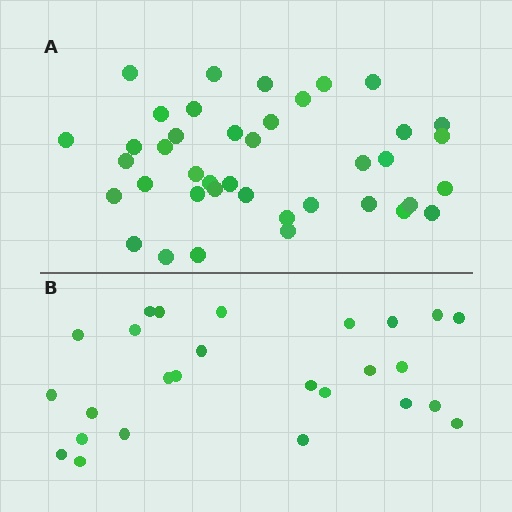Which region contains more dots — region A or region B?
Region A (the top region) has more dots.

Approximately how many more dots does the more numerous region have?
Region A has approximately 15 more dots than region B.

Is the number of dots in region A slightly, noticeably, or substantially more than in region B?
Region A has substantially more. The ratio is roughly 1.5 to 1.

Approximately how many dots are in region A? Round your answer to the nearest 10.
About 40 dots.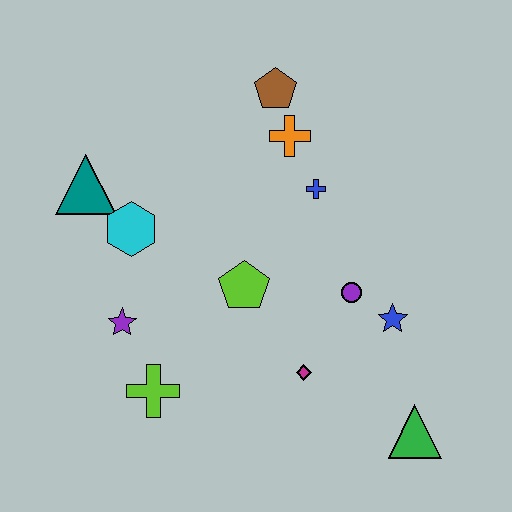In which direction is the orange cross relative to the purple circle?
The orange cross is above the purple circle.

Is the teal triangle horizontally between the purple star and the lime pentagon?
No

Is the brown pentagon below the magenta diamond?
No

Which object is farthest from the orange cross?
The green triangle is farthest from the orange cross.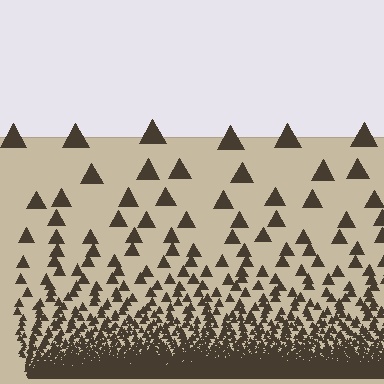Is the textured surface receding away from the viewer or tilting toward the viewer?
The surface appears to tilt toward the viewer. Texture elements get larger and sparser toward the top.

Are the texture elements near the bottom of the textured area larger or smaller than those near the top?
Smaller. The gradient is inverted — elements near the bottom are smaller and denser.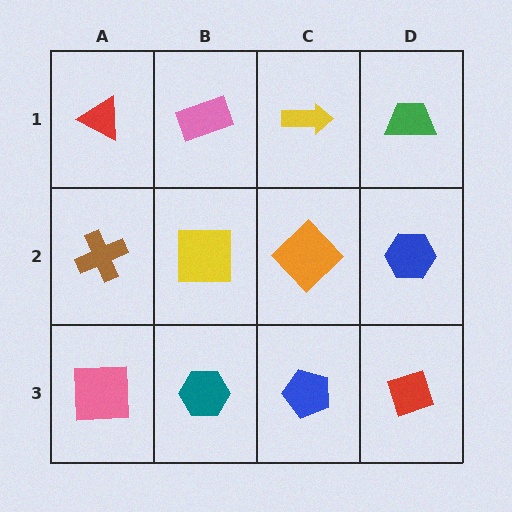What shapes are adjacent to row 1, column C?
An orange diamond (row 2, column C), a pink rectangle (row 1, column B), a green trapezoid (row 1, column D).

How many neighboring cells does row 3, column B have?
3.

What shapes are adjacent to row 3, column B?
A yellow square (row 2, column B), a pink square (row 3, column A), a blue pentagon (row 3, column C).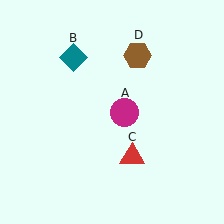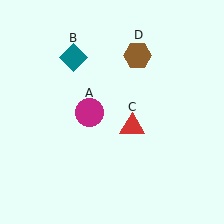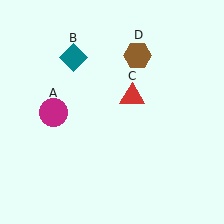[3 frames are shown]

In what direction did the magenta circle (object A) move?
The magenta circle (object A) moved left.